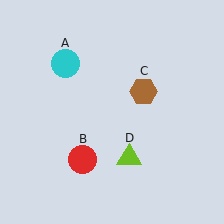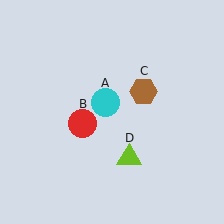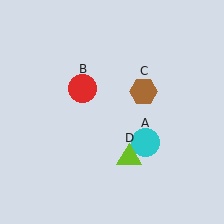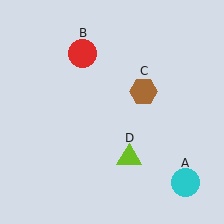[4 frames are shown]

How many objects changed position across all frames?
2 objects changed position: cyan circle (object A), red circle (object B).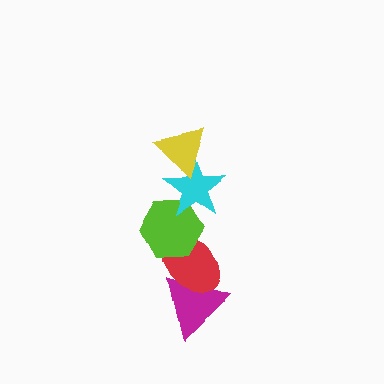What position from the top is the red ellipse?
The red ellipse is 4th from the top.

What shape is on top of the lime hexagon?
The cyan star is on top of the lime hexagon.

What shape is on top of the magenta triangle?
The red ellipse is on top of the magenta triangle.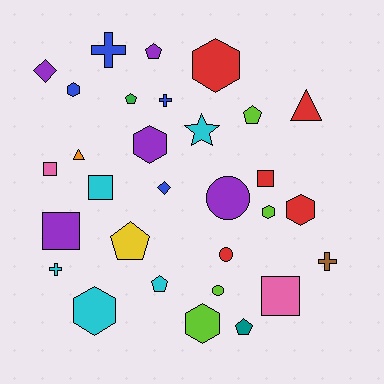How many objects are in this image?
There are 30 objects.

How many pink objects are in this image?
There are 2 pink objects.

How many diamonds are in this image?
There are 2 diamonds.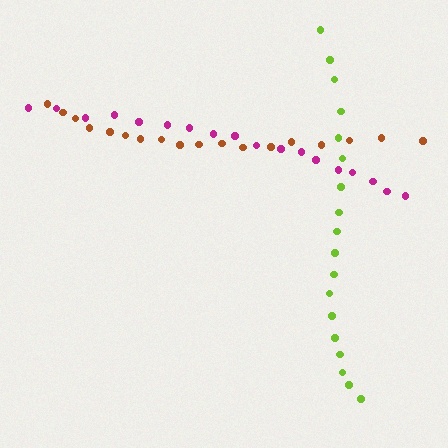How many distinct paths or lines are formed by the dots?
There are 3 distinct paths.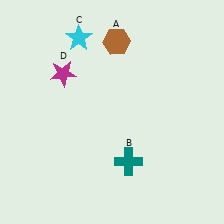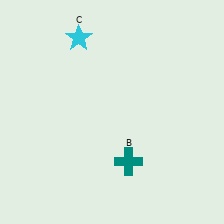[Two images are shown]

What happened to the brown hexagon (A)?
The brown hexagon (A) was removed in Image 2. It was in the top-right area of Image 1.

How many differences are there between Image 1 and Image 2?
There are 2 differences between the two images.